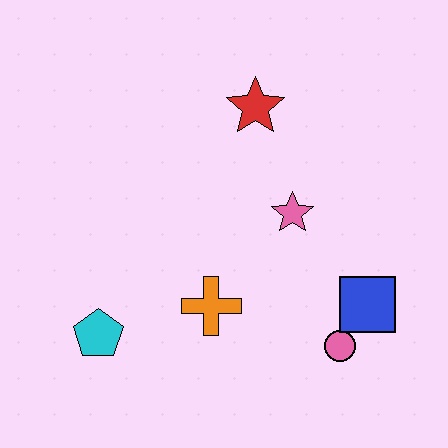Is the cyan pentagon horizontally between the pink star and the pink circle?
No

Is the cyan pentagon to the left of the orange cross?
Yes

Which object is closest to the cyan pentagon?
The orange cross is closest to the cyan pentagon.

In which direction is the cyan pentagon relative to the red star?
The cyan pentagon is below the red star.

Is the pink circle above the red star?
No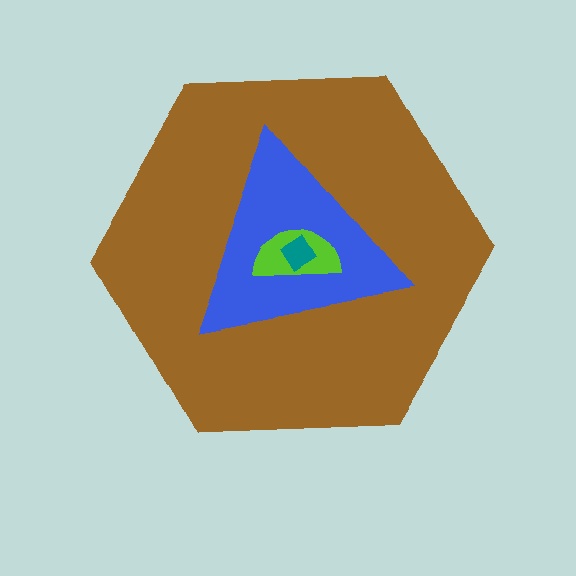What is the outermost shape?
The brown hexagon.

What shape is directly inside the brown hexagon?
The blue triangle.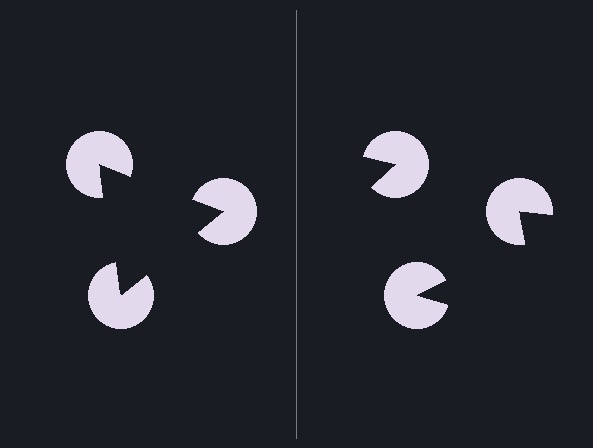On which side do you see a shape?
An illusory triangle appears on the left side. On the right side the wedge cuts are rotated, so no coherent shape forms.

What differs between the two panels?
The pac-man discs are positioned identically on both sides; only the wedge orientations differ. On the left they align to a triangle; on the right they are misaligned.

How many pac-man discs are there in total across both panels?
6 — 3 on each side.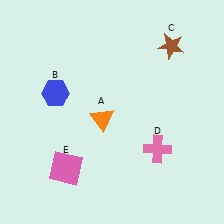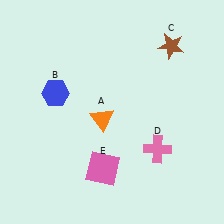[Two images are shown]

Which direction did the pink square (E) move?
The pink square (E) moved right.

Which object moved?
The pink square (E) moved right.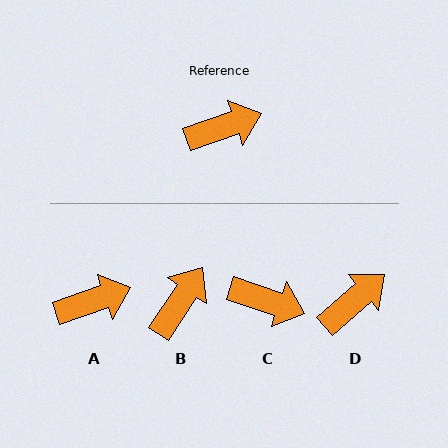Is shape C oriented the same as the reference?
No, it is off by about 37 degrees.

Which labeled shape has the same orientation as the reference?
A.